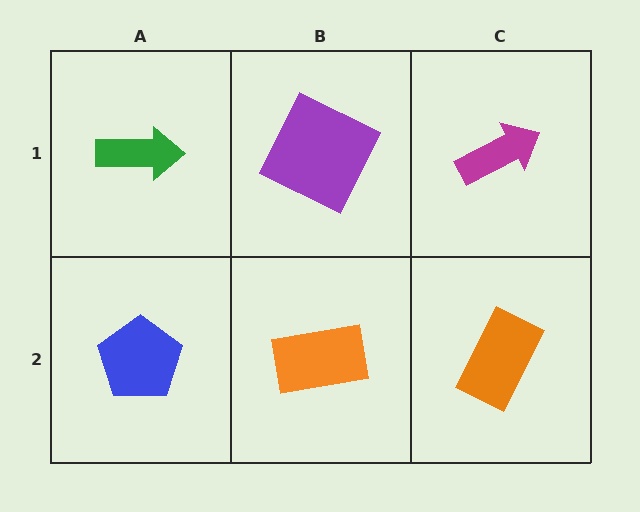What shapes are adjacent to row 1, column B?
An orange rectangle (row 2, column B), a green arrow (row 1, column A), a magenta arrow (row 1, column C).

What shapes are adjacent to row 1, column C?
An orange rectangle (row 2, column C), a purple square (row 1, column B).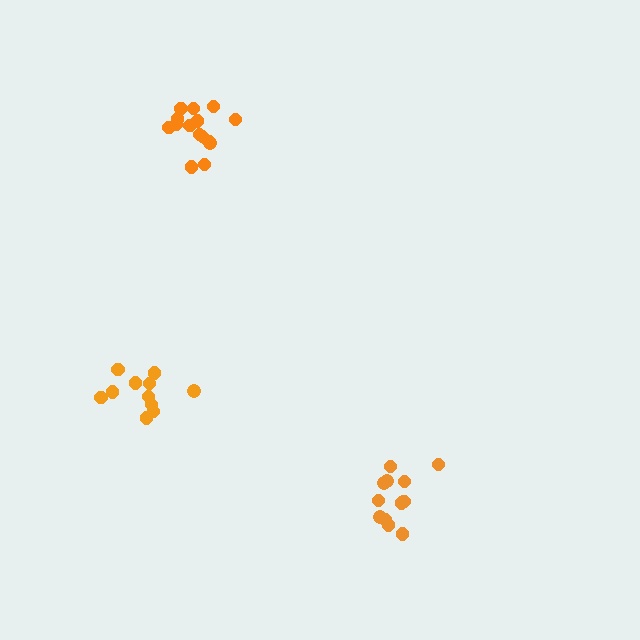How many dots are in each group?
Group 1: 11 dots, Group 2: 12 dots, Group 3: 15 dots (38 total).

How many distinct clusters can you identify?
There are 3 distinct clusters.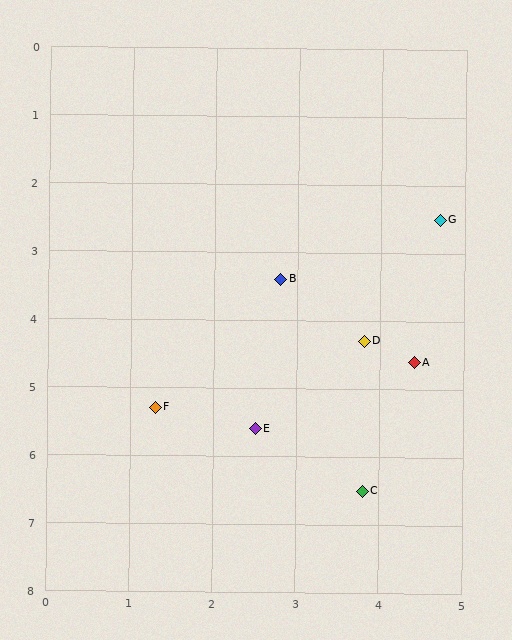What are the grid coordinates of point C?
Point C is at approximately (3.8, 6.5).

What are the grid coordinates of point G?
Point G is at approximately (4.7, 2.5).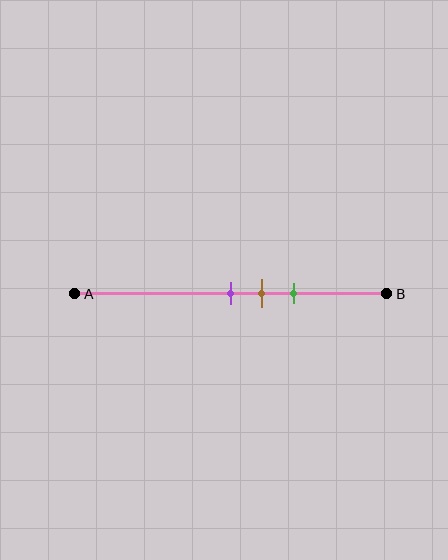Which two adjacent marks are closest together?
The purple and brown marks are the closest adjacent pair.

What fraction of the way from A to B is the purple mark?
The purple mark is approximately 50% (0.5) of the way from A to B.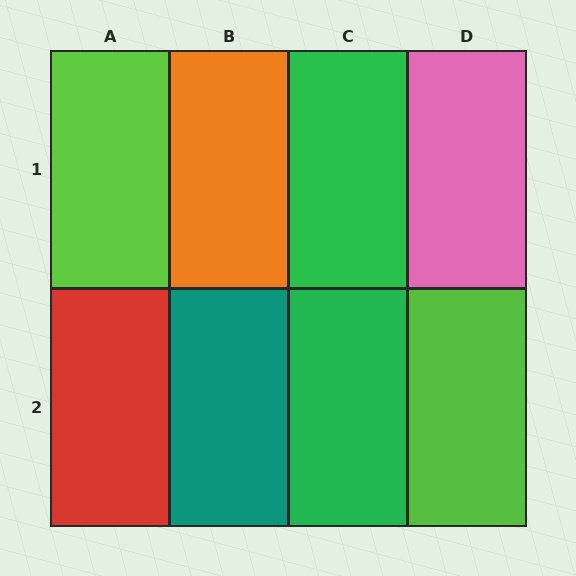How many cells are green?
2 cells are green.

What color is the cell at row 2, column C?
Green.